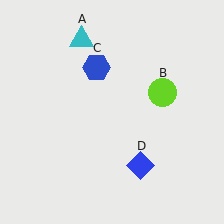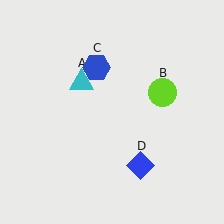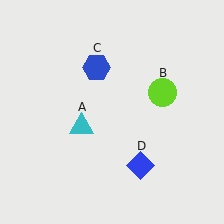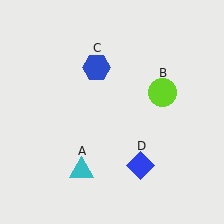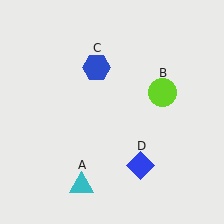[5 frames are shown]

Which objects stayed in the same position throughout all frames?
Lime circle (object B) and blue hexagon (object C) and blue diamond (object D) remained stationary.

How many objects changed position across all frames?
1 object changed position: cyan triangle (object A).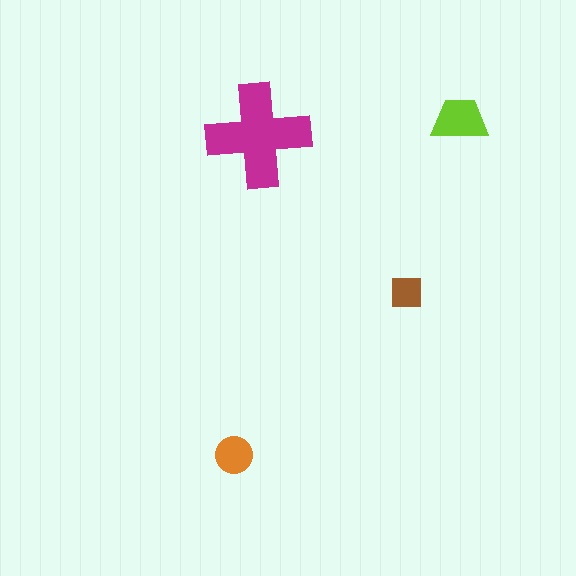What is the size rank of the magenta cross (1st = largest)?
1st.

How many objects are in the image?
There are 4 objects in the image.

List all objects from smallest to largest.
The brown square, the orange circle, the lime trapezoid, the magenta cross.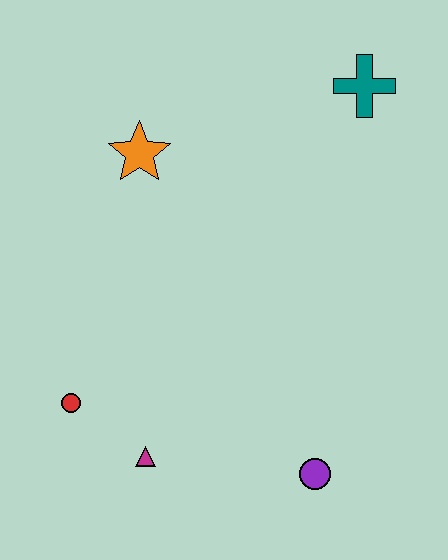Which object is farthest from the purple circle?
The teal cross is farthest from the purple circle.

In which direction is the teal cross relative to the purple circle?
The teal cross is above the purple circle.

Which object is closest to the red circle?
The magenta triangle is closest to the red circle.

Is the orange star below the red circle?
No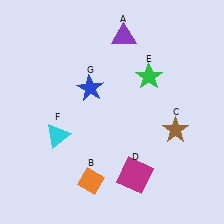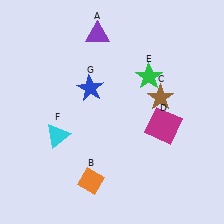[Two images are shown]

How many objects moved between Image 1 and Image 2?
3 objects moved between the two images.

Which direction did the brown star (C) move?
The brown star (C) moved up.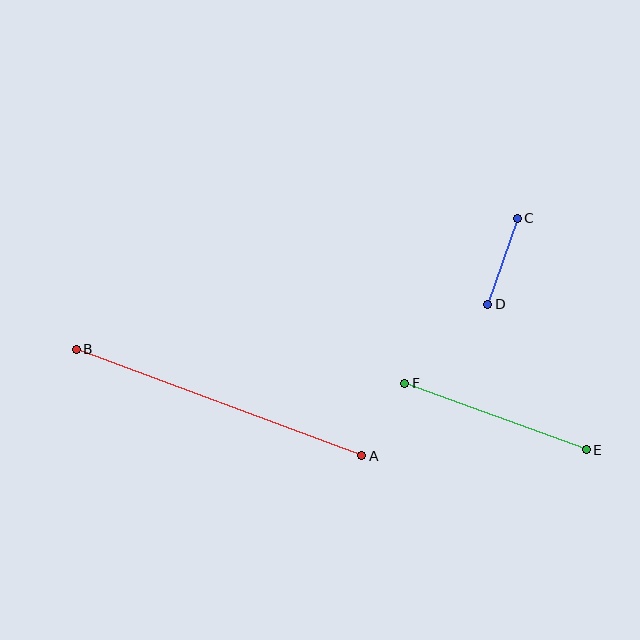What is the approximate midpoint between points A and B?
The midpoint is at approximately (219, 402) pixels.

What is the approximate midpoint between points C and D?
The midpoint is at approximately (502, 261) pixels.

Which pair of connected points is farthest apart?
Points A and B are farthest apart.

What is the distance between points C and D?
The distance is approximately 91 pixels.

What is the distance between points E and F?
The distance is approximately 193 pixels.